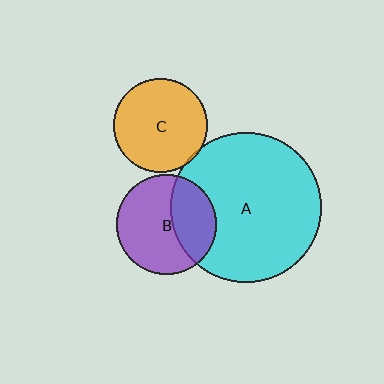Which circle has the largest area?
Circle A (cyan).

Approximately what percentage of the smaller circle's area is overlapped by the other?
Approximately 5%.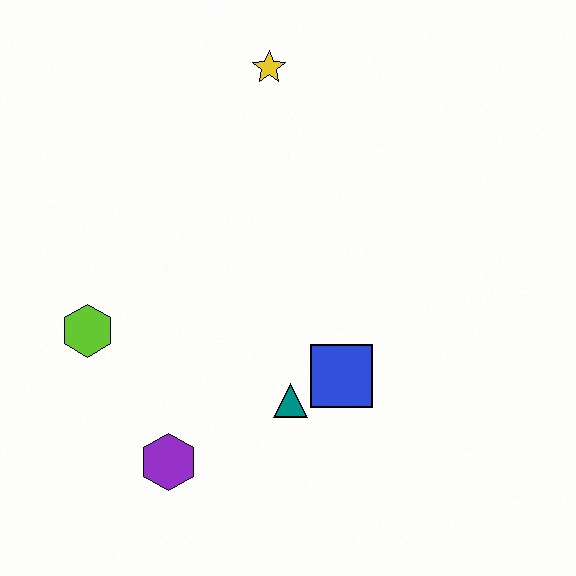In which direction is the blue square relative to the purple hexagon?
The blue square is to the right of the purple hexagon.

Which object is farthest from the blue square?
The yellow star is farthest from the blue square.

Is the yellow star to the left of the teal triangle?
Yes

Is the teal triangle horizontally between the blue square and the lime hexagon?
Yes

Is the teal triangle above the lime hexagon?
No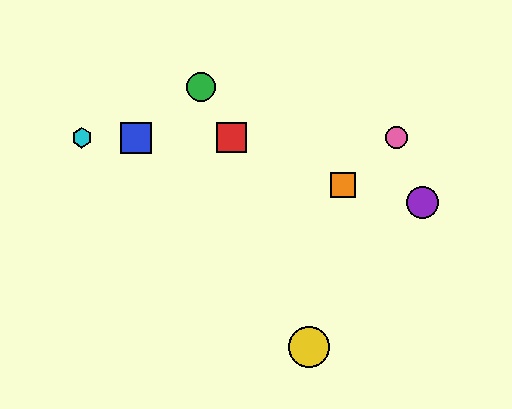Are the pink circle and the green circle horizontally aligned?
No, the pink circle is at y≈138 and the green circle is at y≈87.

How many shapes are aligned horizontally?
4 shapes (the red square, the blue square, the cyan hexagon, the pink circle) are aligned horizontally.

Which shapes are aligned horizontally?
The red square, the blue square, the cyan hexagon, the pink circle are aligned horizontally.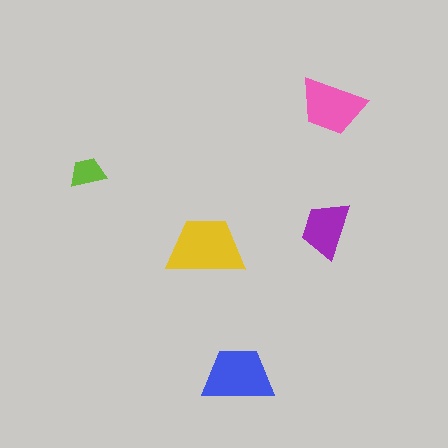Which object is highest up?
The pink trapezoid is topmost.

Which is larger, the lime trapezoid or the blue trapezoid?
The blue one.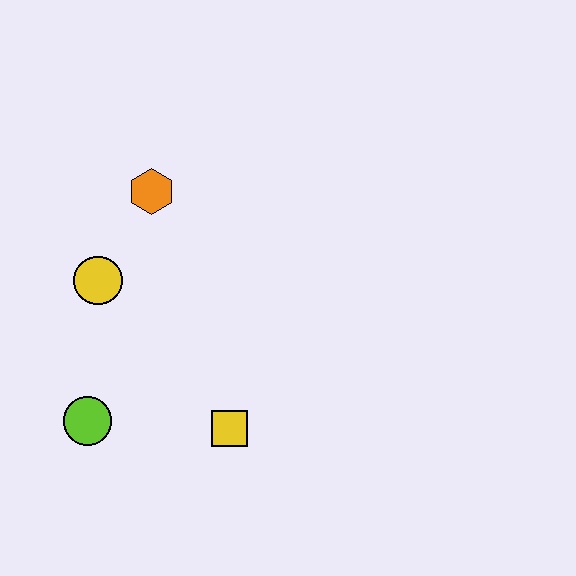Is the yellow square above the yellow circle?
No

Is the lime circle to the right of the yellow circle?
No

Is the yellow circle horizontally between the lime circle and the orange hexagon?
Yes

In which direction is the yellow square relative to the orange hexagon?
The yellow square is below the orange hexagon.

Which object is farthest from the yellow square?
The orange hexagon is farthest from the yellow square.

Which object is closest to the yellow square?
The lime circle is closest to the yellow square.